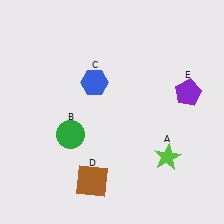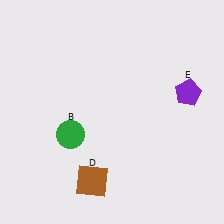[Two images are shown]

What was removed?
The blue hexagon (C), the lime star (A) were removed in Image 2.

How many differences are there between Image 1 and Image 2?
There are 2 differences between the two images.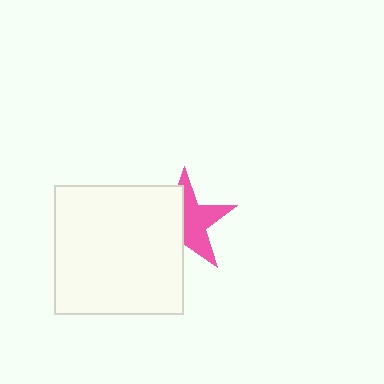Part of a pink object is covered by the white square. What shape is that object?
It is a star.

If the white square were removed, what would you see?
You would see the complete pink star.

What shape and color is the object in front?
The object in front is a white square.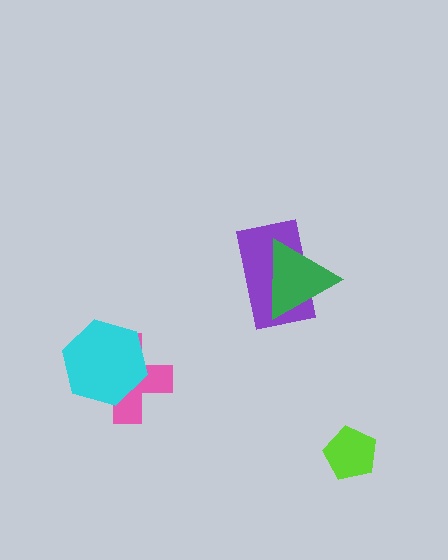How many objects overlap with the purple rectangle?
1 object overlaps with the purple rectangle.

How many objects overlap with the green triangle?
1 object overlaps with the green triangle.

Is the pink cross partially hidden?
Yes, it is partially covered by another shape.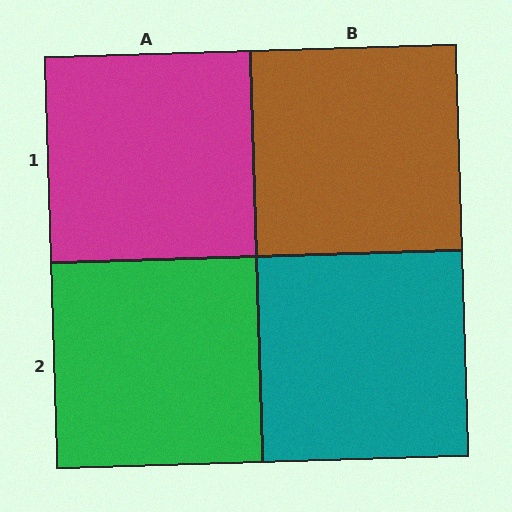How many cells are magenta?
1 cell is magenta.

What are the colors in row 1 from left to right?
Magenta, brown.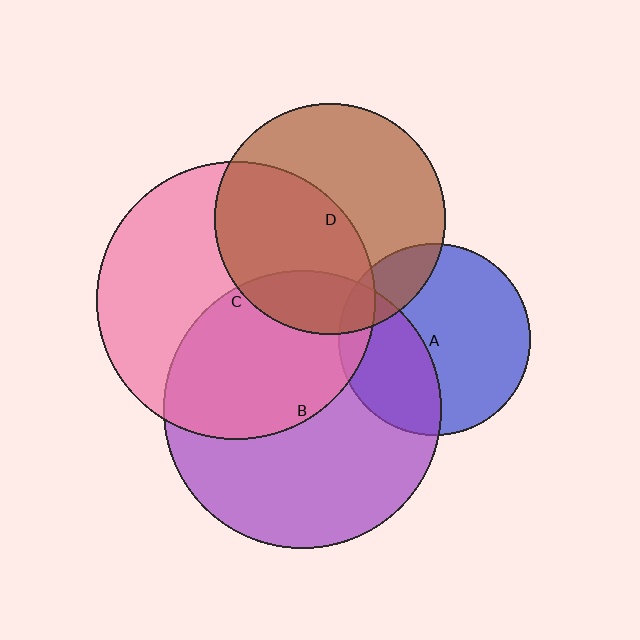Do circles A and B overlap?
Yes.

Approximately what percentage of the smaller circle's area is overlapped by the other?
Approximately 35%.